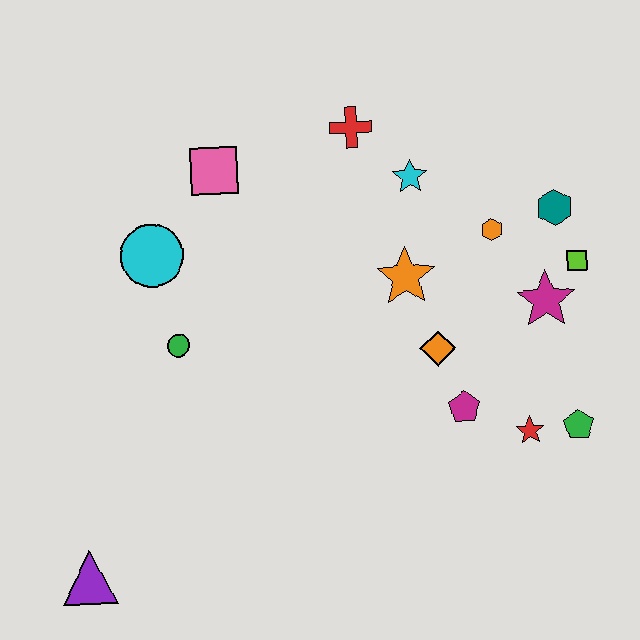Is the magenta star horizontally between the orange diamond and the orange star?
No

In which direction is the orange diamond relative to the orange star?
The orange diamond is below the orange star.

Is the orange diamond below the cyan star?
Yes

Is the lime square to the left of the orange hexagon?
No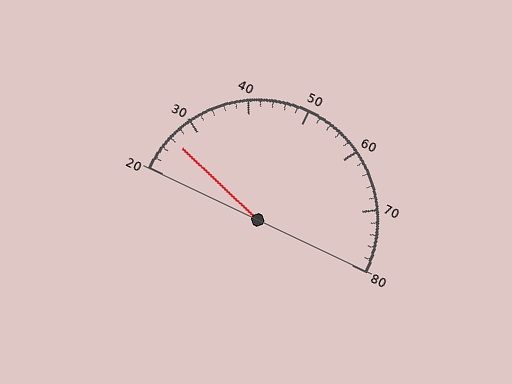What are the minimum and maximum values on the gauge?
The gauge ranges from 20 to 80.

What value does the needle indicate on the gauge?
The needle indicates approximately 26.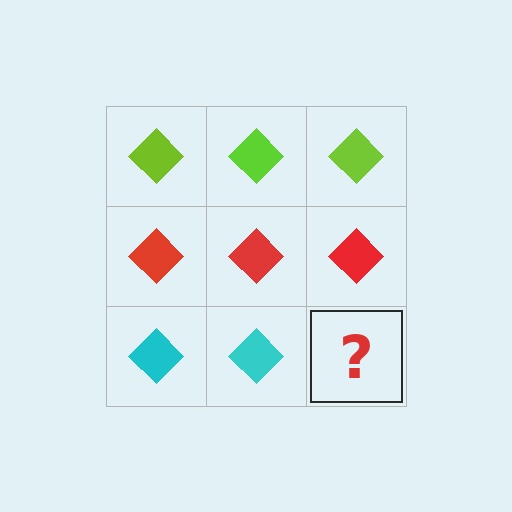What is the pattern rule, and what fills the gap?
The rule is that each row has a consistent color. The gap should be filled with a cyan diamond.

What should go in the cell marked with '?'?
The missing cell should contain a cyan diamond.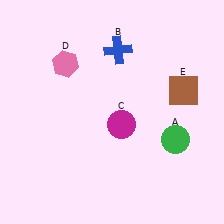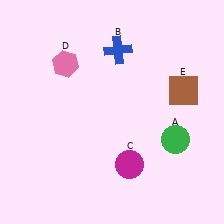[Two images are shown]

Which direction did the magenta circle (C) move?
The magenta circle (C) moved down.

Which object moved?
The magenta circle (C) moved down.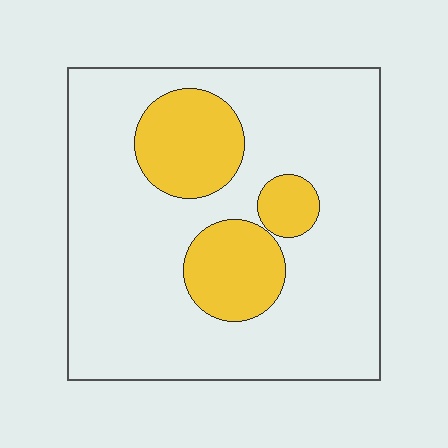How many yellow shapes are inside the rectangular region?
3.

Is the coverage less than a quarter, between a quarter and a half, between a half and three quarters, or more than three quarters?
Less than a quarter.